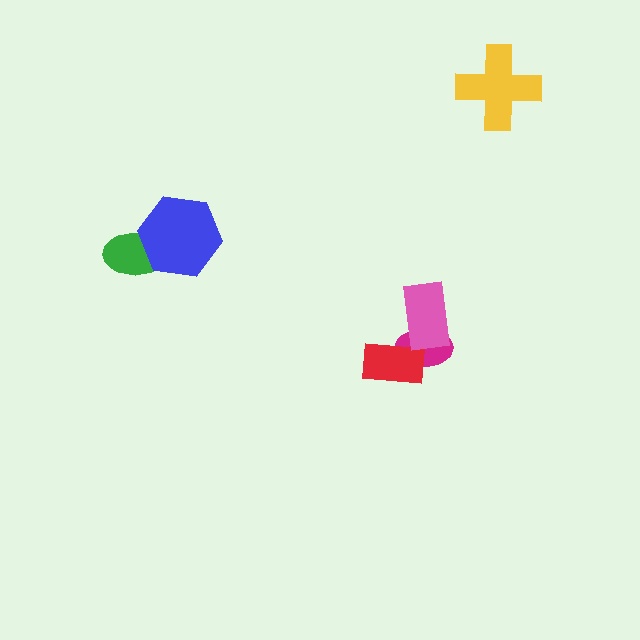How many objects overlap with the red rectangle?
1 object overlaps with the red rectangle.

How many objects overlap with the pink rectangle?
1 object overlaps with the pink rectangle.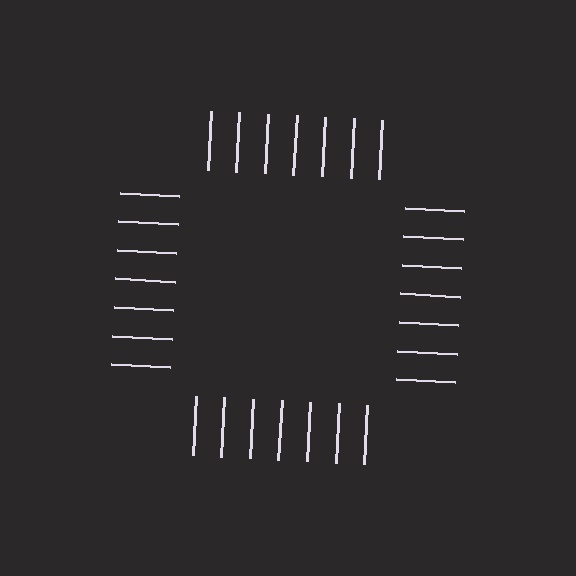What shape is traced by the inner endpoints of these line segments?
An illusory square — the line segments terminate on its edges but no continuous stroke is drawn.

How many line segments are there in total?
28 — 7 along each of the 4 edges.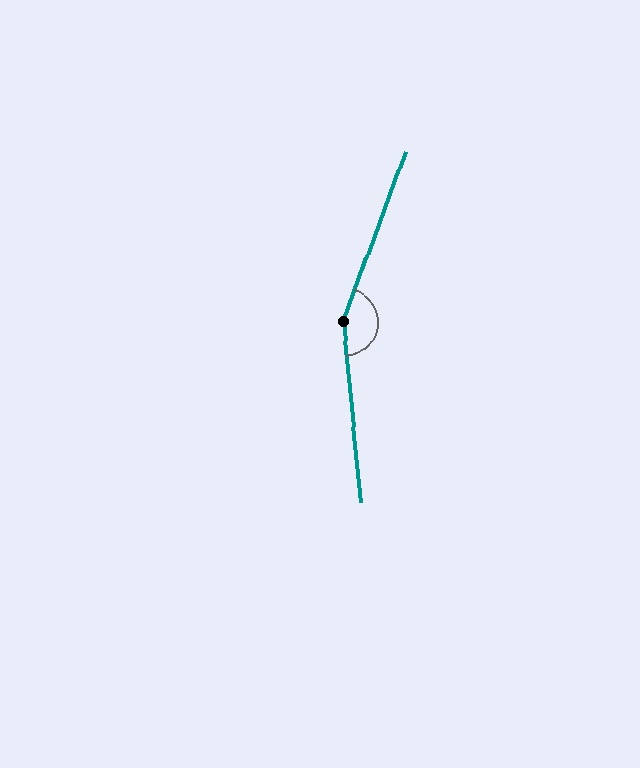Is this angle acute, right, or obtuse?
It is obtuse.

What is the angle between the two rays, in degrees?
Approximately 154 degrees.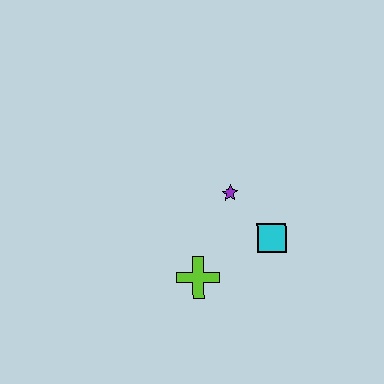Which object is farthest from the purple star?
The lime cross is farthest from the purple star.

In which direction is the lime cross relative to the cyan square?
The lime cross is to the left of the cyan square.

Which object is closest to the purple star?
The cyan square is closest to the purple star.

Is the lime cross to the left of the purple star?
Yes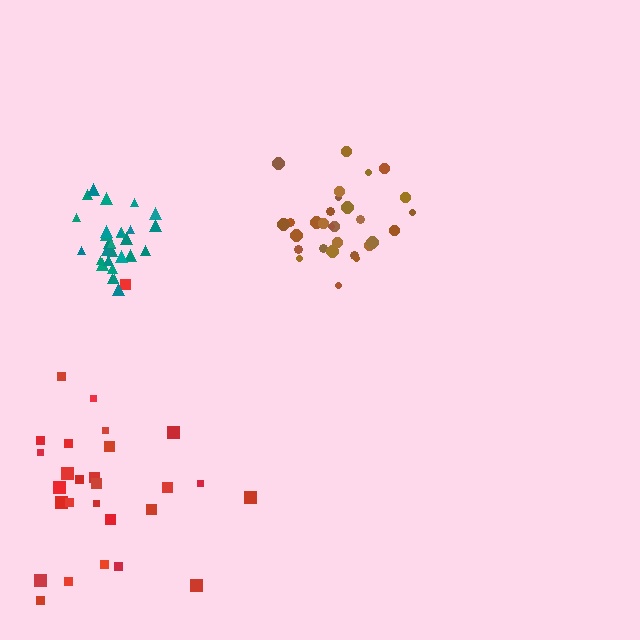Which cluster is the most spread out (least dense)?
Red.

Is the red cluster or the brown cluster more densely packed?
Brown.